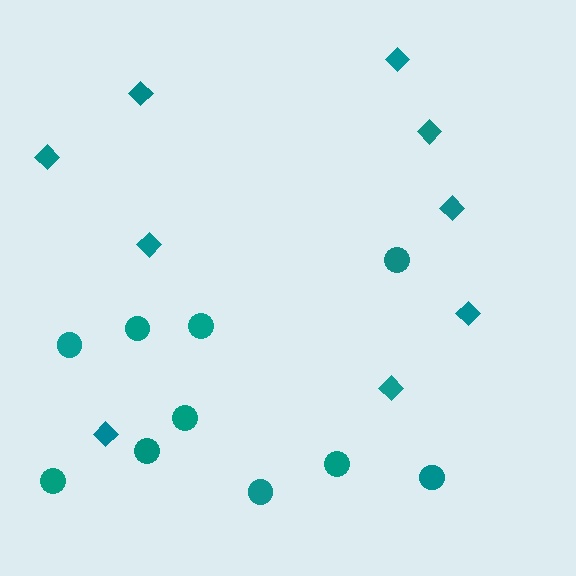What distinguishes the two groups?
There are 2 groups: one group of diamonds (9) and one group of circles (10).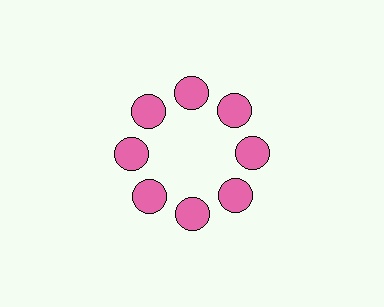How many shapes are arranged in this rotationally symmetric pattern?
There are 8 shapes, arranged in 8 groups of 1.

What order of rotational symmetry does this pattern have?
This pattern has 8-fold rotational symmetry.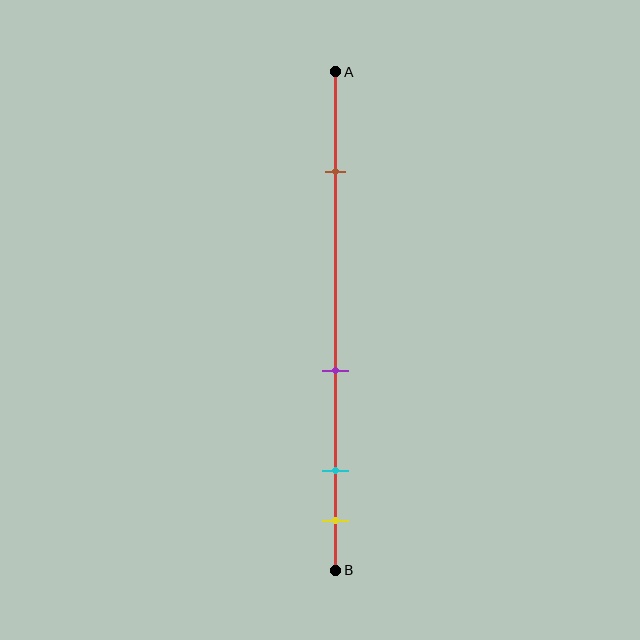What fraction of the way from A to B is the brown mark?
The brown mark is approximately 20% (0.2) of the way from A to B.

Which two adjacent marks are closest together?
The cyan and yellow marks are the closest adjacent pair.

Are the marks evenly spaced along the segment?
No, the marks are not evenly spaced.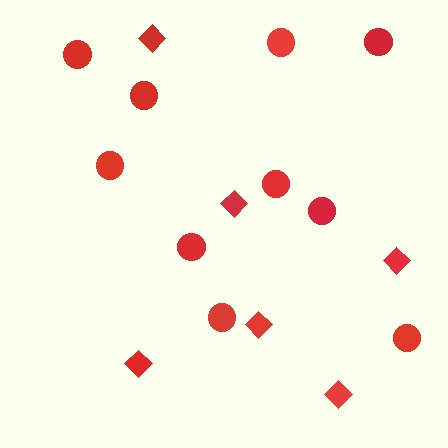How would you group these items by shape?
There are 2 groups: one group of circles (10) and one group of diamonds (6).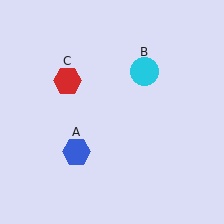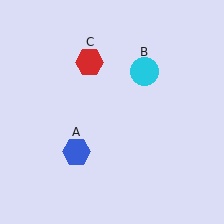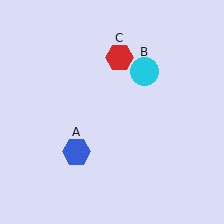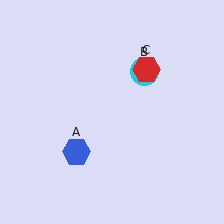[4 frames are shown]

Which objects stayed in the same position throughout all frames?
Blue hexagon (object A) and cyan circle (object B) remained stationary.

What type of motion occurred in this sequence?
The red hexagon (object C) rotated clockwise around the center of the scene.